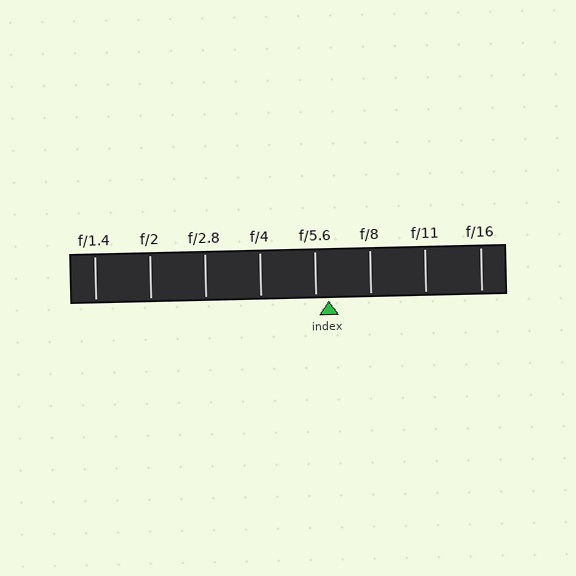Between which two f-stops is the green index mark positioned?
The index mark is between f/5.6 and f/8.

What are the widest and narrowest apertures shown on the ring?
The widest aperture shown is f/1.4 and the narrowest is f/16.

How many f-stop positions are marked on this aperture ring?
There are 8 f-stop positions marked.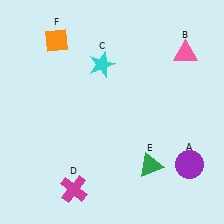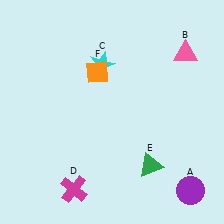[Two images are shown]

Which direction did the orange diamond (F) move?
The orange diamond (F) moved right.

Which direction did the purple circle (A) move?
The purple circle (A) moved down.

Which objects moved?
The objects that moved are: the purple circle (A), the orange diamond (F).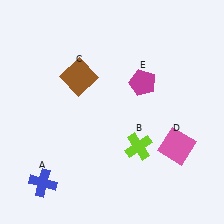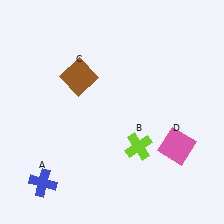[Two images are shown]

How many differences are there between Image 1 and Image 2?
There is 1 difference between the two images.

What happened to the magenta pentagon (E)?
The magenta pentagon (E) was removed in Image 2. It was in the top-right area of Image 1.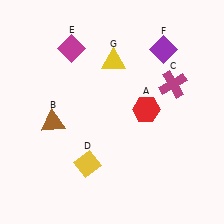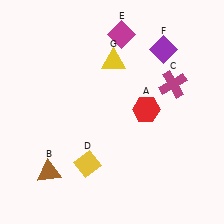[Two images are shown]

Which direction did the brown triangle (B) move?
The brown triangle (B) moved down.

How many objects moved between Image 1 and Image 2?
2 objects moved between the two images.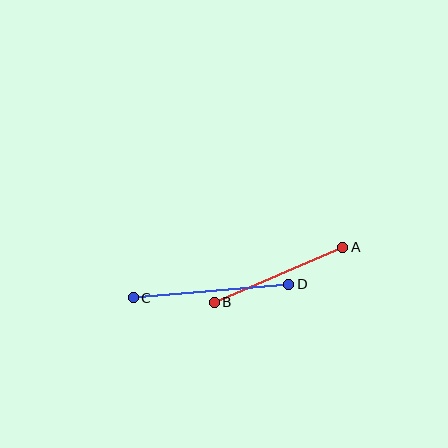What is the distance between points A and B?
The distance is approximately 140 pixels.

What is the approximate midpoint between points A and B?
The midpoint is at approximately (278, 275) pixels.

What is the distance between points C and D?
The distance is approximately 156 pixels.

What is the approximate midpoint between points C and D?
The midpoint is at approximately (211, 291) pixels.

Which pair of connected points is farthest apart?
Points C and D are farthest apart.